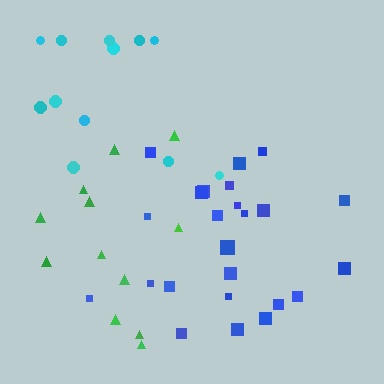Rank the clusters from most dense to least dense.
blue, cyan, green.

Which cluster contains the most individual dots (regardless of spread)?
Blue (24).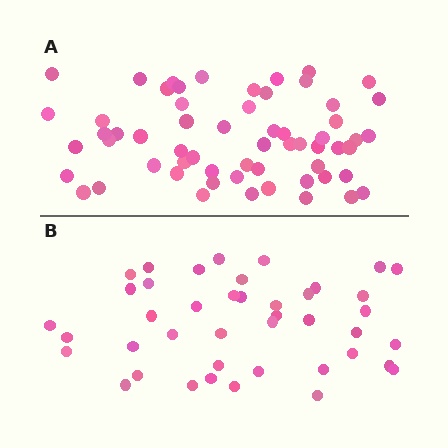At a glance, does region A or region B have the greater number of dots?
Region A (the top region) has more dots.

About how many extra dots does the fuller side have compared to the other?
Region A has approximately 20 more dots than region B.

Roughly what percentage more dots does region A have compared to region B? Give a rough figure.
About 45% more.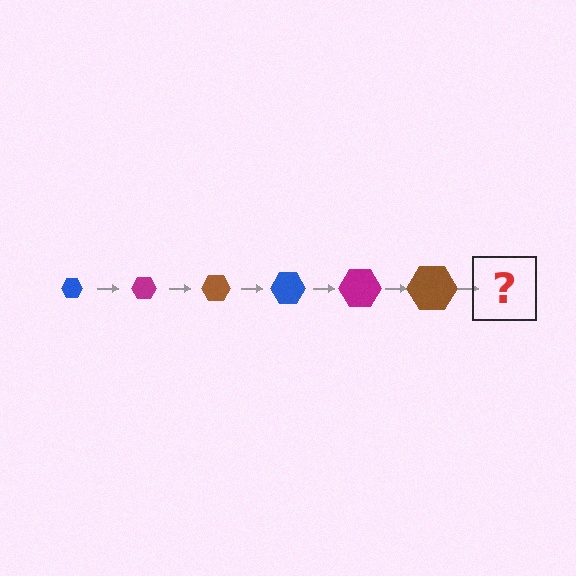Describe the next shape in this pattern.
It should be a blue hexagon, larger than the previous one.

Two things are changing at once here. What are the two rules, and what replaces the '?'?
The two rules are that the hexagon grows larger each step and the color cycles through blue, magenta, and brown. The '?' should be a blue hexagon, larger than the previous one.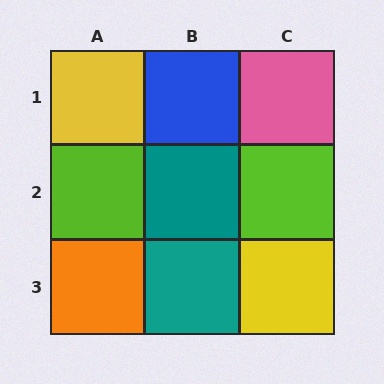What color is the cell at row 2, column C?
Lime.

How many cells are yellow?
2 cells are yellow.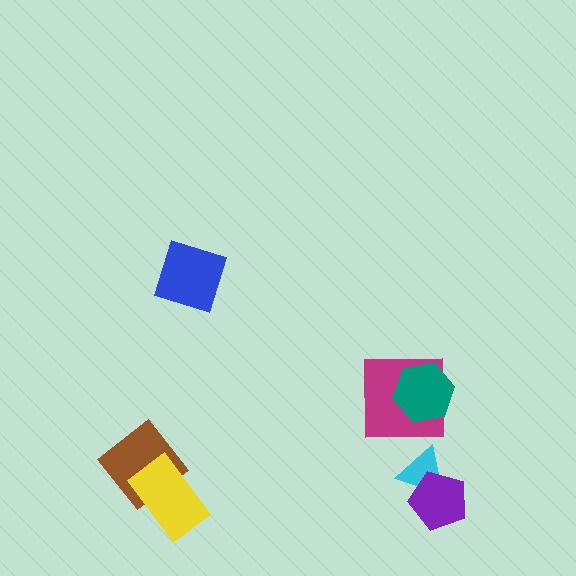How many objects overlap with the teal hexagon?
1 object overlaps with the teal hexagon.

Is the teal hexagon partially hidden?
No, no other shape covers it.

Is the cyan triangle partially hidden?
Yes, it is partially covered by another shape.